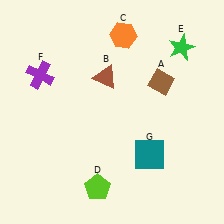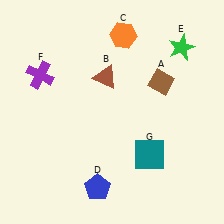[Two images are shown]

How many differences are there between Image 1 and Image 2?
There is 1 difference between the two images.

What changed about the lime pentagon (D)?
In Image 1, D is lime. In Image 2, it changed to blue.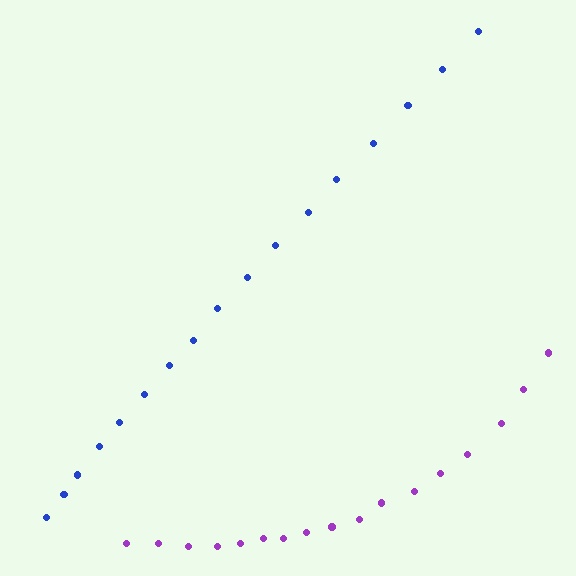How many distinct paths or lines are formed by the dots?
There are 2 distinct paths.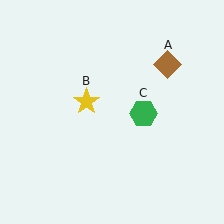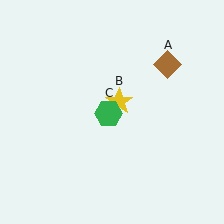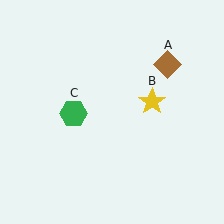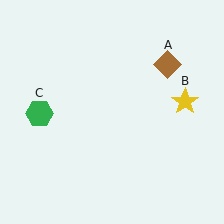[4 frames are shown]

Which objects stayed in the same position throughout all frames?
Brown diamond (object A) remained stationary.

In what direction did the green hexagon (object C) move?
The green hexagon (object C) moved left.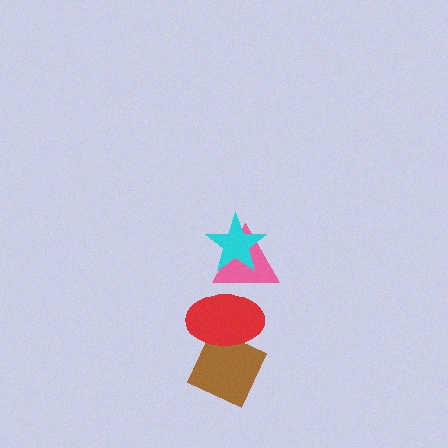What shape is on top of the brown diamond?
The red ellipse is on top of the brown diamond.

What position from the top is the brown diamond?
The brown diamond is 4th from the top.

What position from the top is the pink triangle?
The pink triangle is 2nd from the top.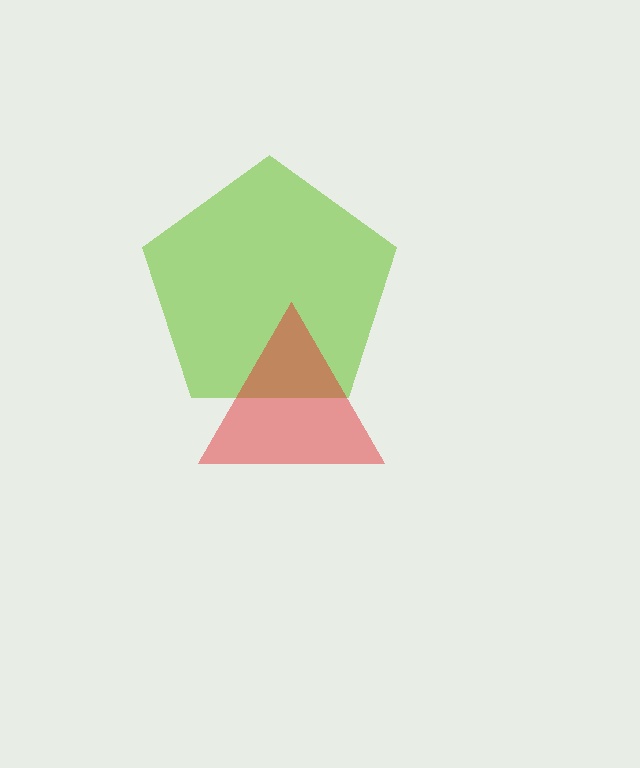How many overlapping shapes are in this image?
There are 2 overlapping shapes in the image.